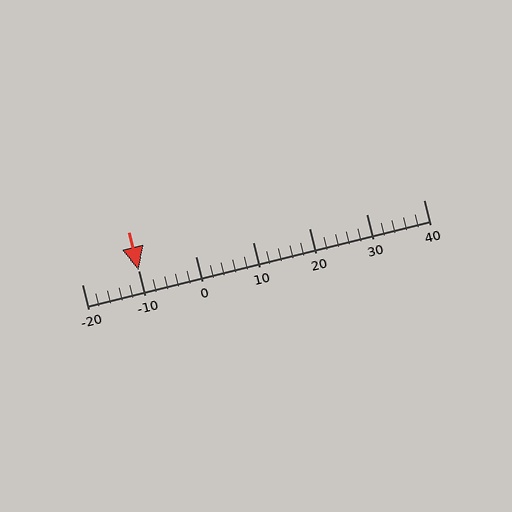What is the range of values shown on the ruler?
The ruler shows values from -20 to 40.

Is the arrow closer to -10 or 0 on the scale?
The arrow is closer to -10.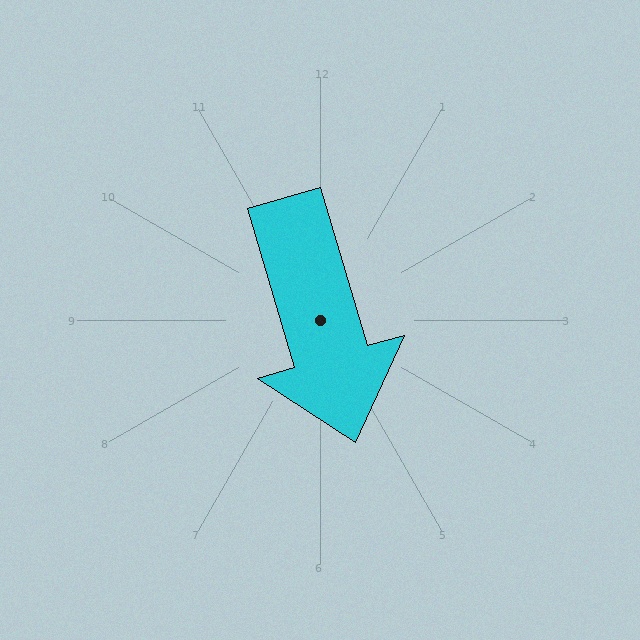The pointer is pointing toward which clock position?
Roughly 5 o'clock.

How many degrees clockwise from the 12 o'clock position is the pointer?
Approximately 164 degrees.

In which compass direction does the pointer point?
South.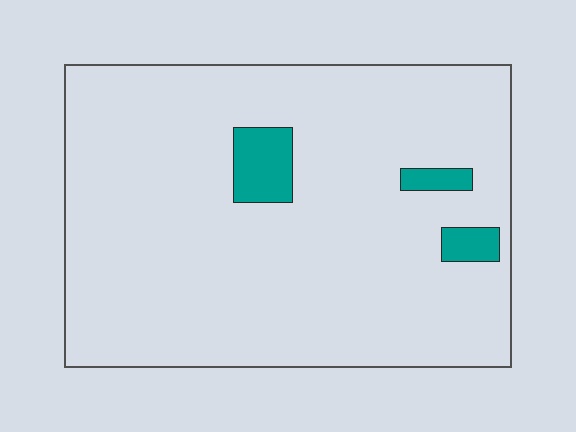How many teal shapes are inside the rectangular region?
3.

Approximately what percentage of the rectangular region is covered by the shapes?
Approximately 5%.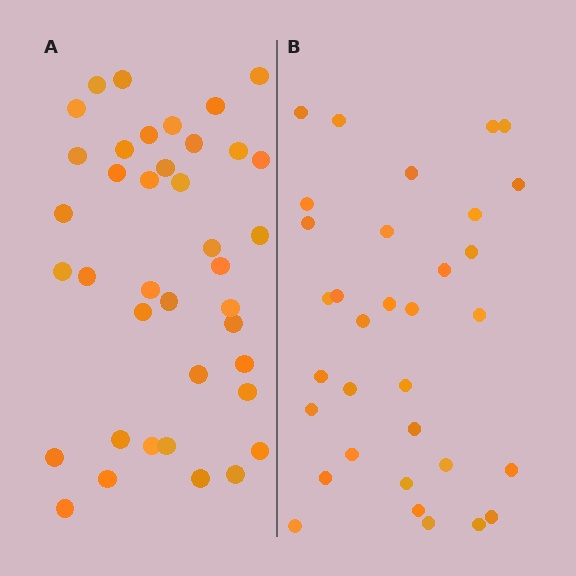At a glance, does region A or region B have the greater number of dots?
Region A (the left region) has more dots.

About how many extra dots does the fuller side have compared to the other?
Region A has about 6 more dots than region B.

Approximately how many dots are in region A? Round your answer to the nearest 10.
About 40 dots. (The exact count is 39, which rounds to 40.)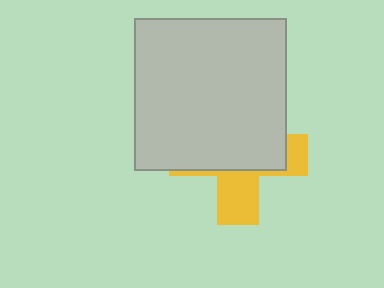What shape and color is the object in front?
The object in front is a light gray square.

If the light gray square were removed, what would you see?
You would see the complete yellow cross.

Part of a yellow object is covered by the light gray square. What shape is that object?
It is a cross.